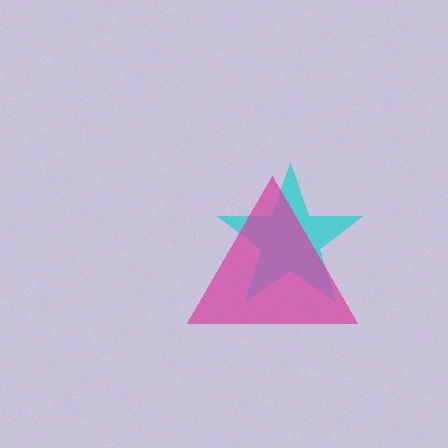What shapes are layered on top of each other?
The layered shapes are: a cyan star, a magenta triangle.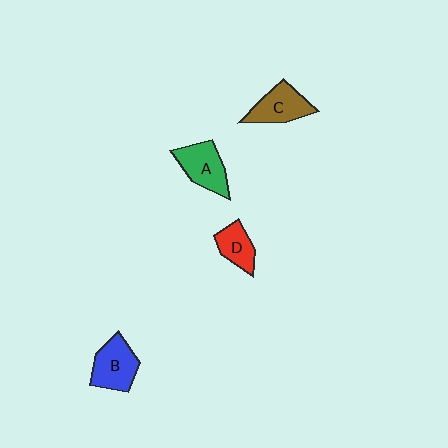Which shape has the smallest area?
Shape D (red).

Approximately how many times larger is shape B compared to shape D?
Approximately 1.4 times.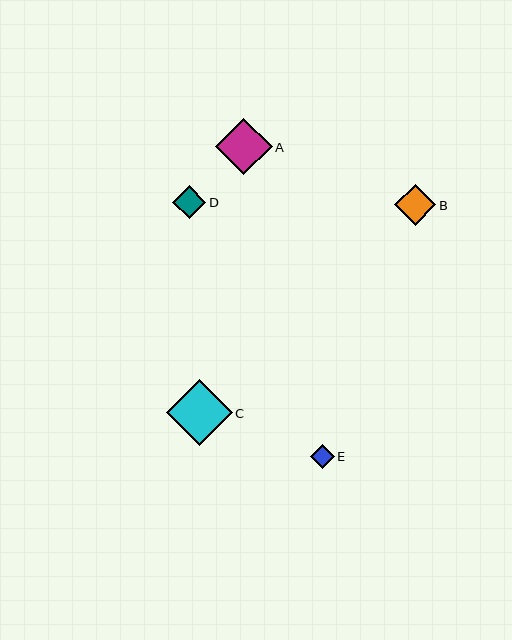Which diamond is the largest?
Diamond C is the largest with a size of approximately 66 pixels.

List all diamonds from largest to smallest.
From largest to smallest: C, A, B, D, E.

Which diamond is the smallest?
Diamond E is the smallest with a size of approximately 24 pixels.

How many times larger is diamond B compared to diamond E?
Diamond B is approximately 1.7 times the size of diamond E.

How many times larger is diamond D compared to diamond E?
Diamond D is approximately 1.4 times the size of diamond E.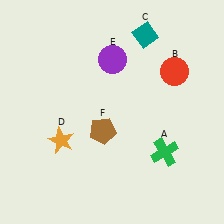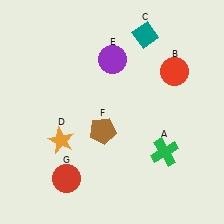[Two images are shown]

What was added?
A red circle (G) was added in Image 2.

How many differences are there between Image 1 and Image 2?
There is 1 difference between the two images.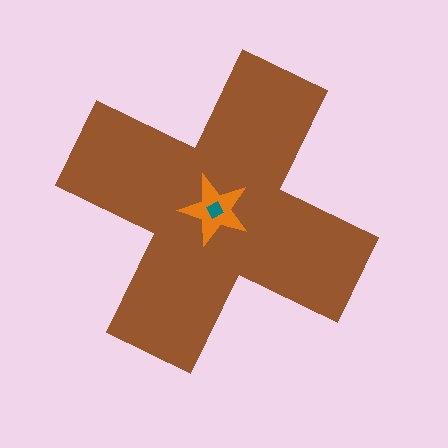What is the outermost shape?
The brown cross.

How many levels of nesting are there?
3.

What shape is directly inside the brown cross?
The orange star.